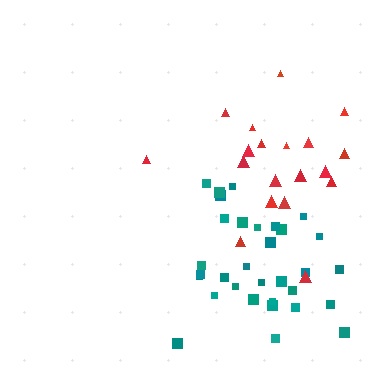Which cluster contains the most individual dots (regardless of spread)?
Teal (33).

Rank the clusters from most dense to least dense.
teal, red.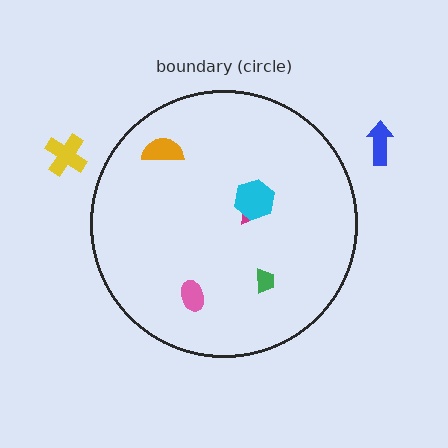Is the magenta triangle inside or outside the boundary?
Inside.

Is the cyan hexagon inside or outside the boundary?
Inside.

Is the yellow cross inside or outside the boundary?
Outside.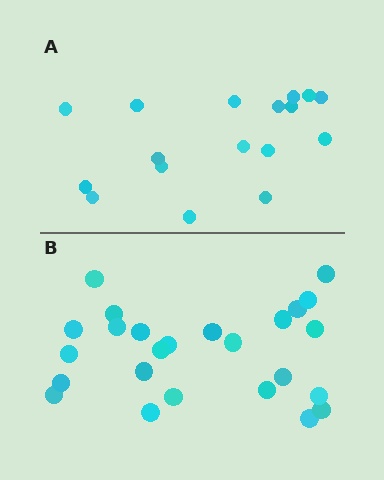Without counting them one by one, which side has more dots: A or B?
Region B (the bottom region) has more dots.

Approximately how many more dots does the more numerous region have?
Region B has roughly 8 or so more dots than region A.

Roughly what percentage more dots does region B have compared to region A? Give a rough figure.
About 45% more.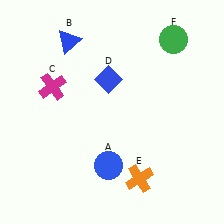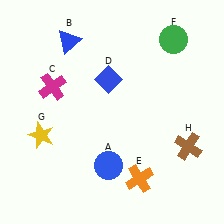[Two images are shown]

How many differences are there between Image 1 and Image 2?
There are 2 differences between the two images.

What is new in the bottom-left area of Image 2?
A yellow star (G) was added in the bottom-left area of Image 2.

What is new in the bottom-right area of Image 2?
A brown cross (H) was added in the bottom-right area of Image 2.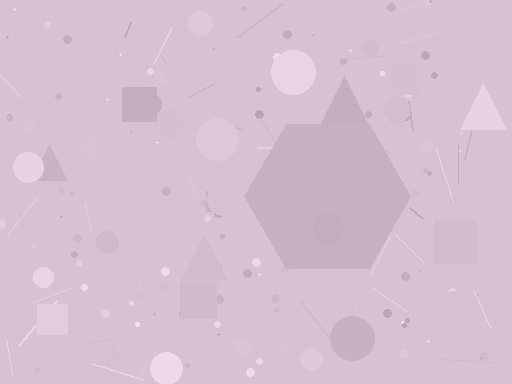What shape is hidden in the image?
A hexagon is hidden in the image.